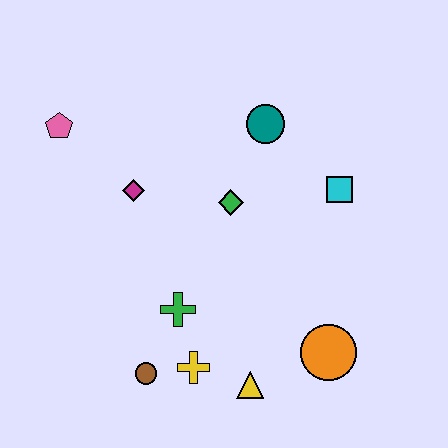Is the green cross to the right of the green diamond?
No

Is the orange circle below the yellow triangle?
No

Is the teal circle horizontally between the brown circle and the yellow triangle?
No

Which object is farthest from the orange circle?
The pink pentagon is farthest from the orange circle.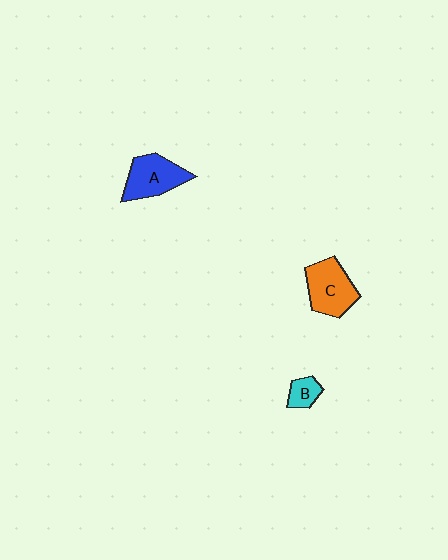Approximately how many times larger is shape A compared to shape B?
Approximately 2.5 times.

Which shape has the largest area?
Shape C (orange).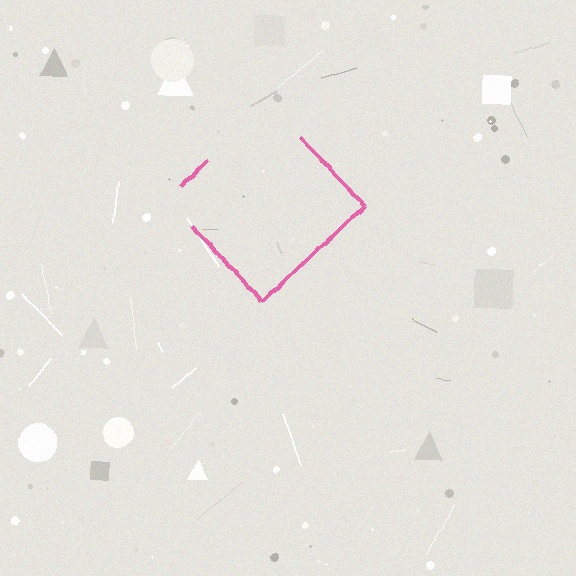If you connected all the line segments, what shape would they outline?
They would outline a diamond.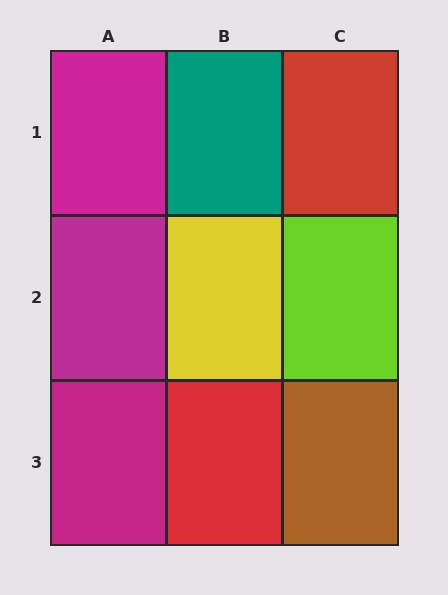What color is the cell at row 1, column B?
Teal.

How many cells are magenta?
3 cells are magenta.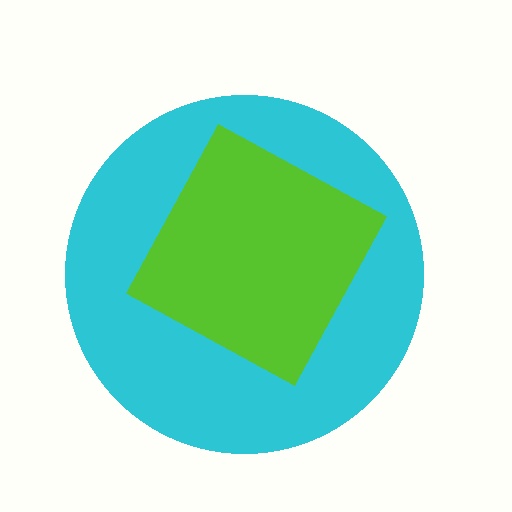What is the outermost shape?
The cyan circle.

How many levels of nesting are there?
2.